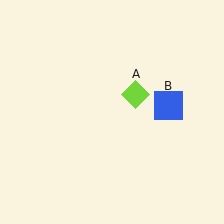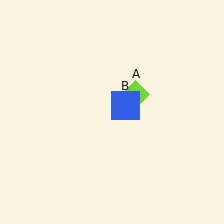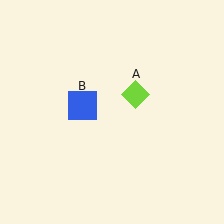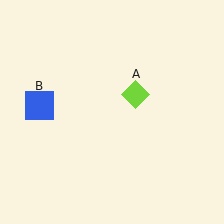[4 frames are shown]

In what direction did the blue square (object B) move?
The blue square (object B) moved left.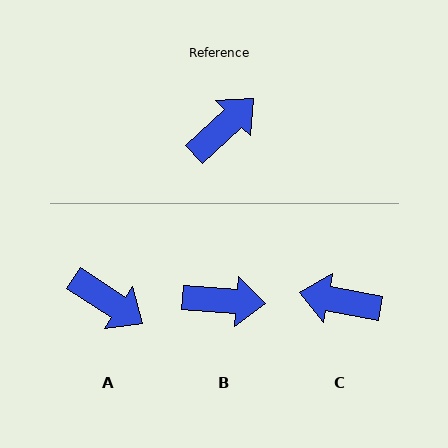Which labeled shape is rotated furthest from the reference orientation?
C, about 126 degrees away.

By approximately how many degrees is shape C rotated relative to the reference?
Approximately 126 degrees counter-clockwise.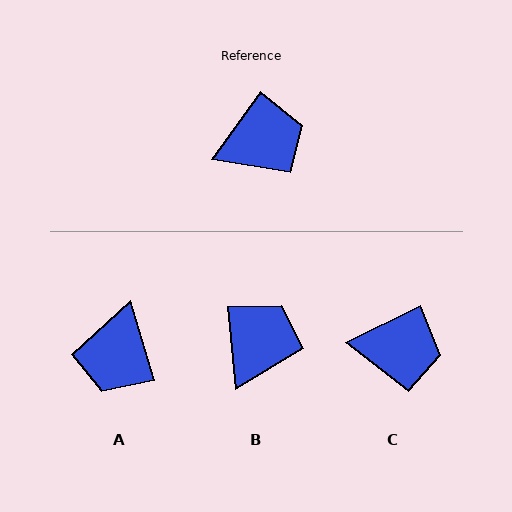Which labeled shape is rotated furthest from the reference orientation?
A, about 128 degrees away.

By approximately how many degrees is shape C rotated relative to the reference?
Approximately 28 degrees clockwise.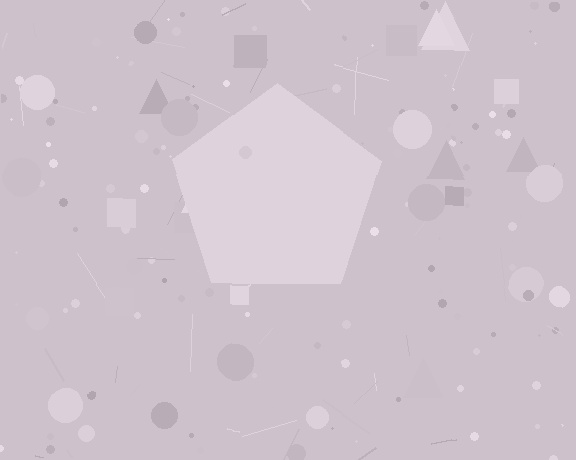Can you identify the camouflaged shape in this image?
The camouflaged shape is a pentagon.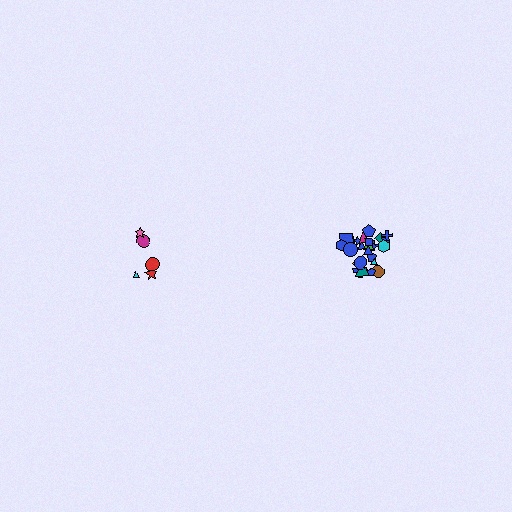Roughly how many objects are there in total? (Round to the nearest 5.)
Roughly 30 objects in total.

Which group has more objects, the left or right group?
The right group.